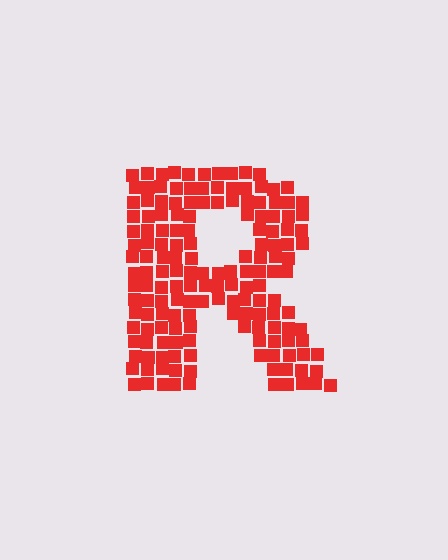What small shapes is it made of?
It is made of small squares.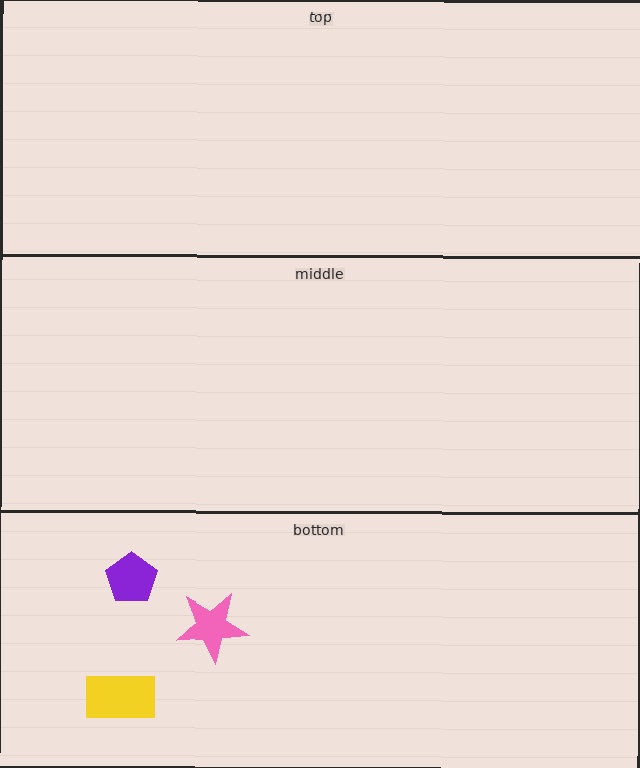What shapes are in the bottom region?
The pink star, the purple pentagon, the yellow rectangle.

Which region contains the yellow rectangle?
The bottom region.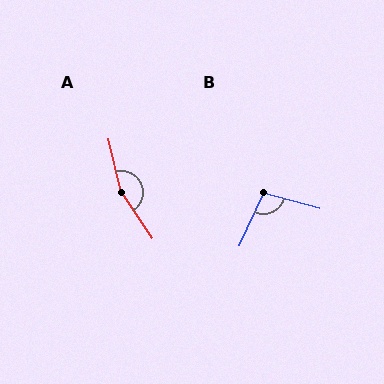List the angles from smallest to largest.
B (99°), A (159°).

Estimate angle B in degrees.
Approximately 99 degrees.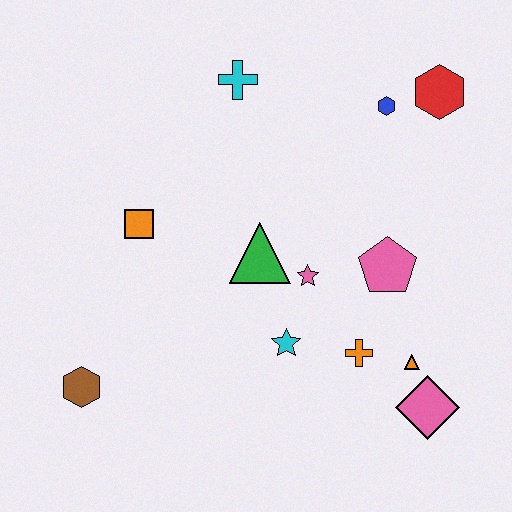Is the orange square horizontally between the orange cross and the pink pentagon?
No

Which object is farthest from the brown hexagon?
The red hexagon is farthest from the brown hexagon.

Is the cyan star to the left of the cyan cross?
No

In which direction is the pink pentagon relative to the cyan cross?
The pink pentagon is below the cyan cross.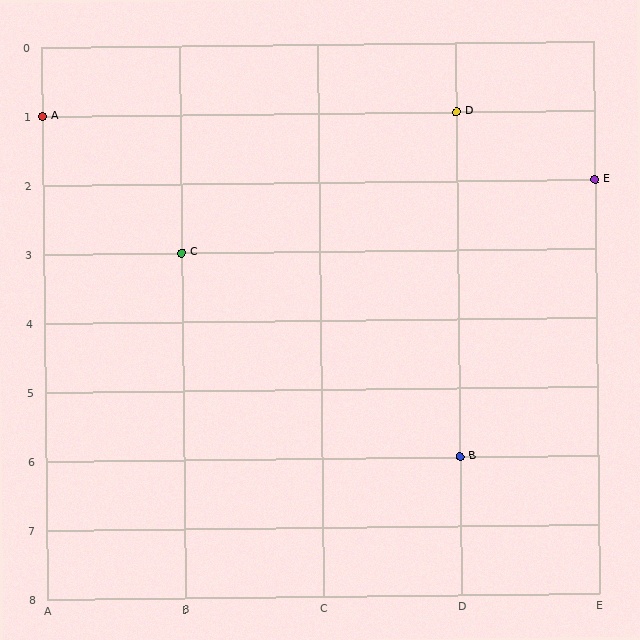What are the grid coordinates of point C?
Point C is at grid coordinates (B, 3).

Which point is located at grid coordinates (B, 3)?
Point C is at (B, 3).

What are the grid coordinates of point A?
Point A is at grid coordinates (A, 1).